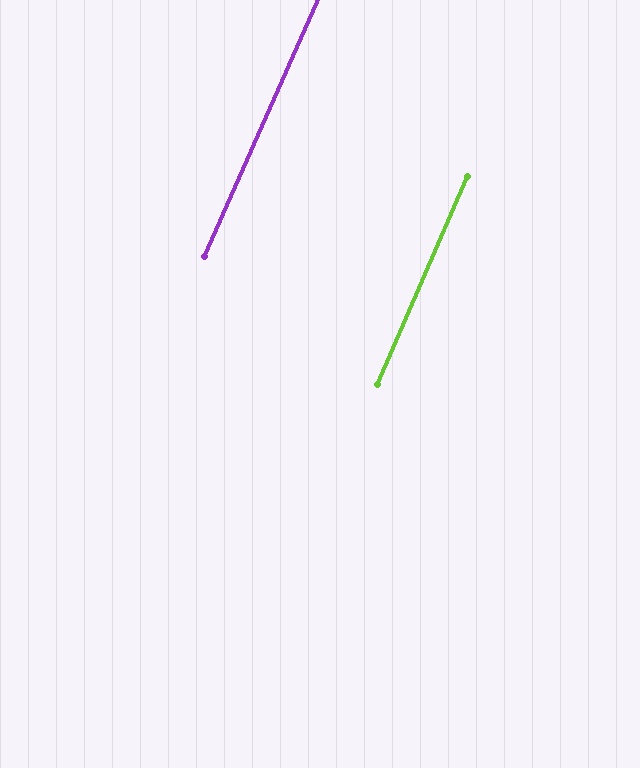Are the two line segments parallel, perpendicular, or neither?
Parallel — their directions differ by only 0.5°.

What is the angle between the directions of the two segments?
Approximately 0 degrees.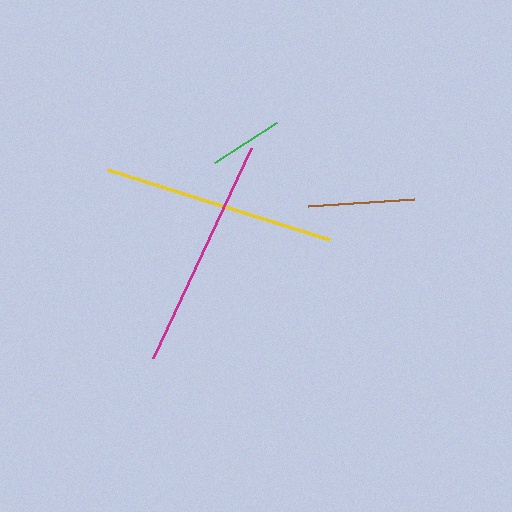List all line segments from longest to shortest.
From longest to shortest: yellow, magenta, brown, green.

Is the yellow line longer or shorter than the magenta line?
The yellow line is longer than the magenta line.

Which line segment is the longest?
The yellow line is the longest at approximately 232 pixels.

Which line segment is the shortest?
The green line is the shortest at approximately 74 pixels.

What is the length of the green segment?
The green segment is approximately 74 pixels long.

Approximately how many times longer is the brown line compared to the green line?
The brown line is approximately 1.4 times the length of the green line.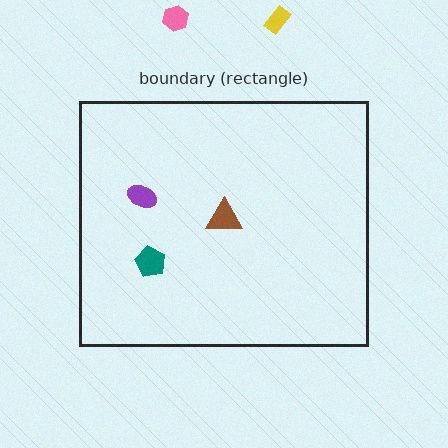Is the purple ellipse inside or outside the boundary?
Inside.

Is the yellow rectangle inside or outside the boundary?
Outside.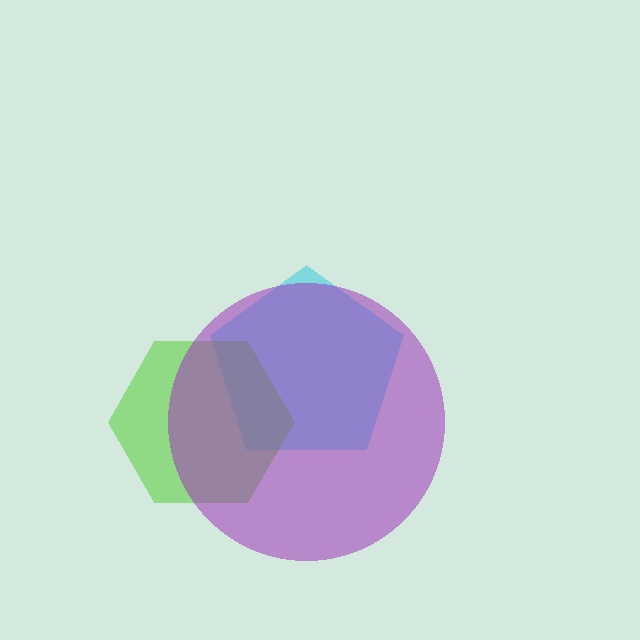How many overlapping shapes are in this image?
There are 3 overlapping shapes in the image.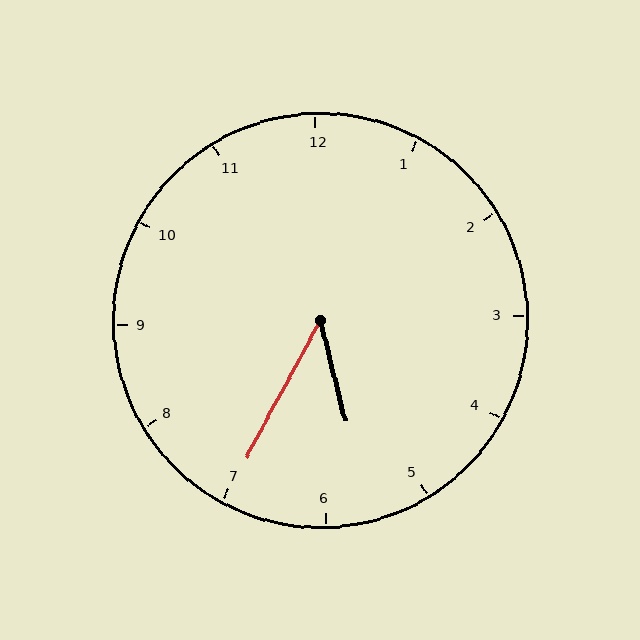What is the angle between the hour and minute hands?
Approximately 42 degrees.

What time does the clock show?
5:35.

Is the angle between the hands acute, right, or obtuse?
It is acute.